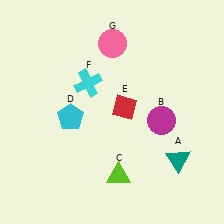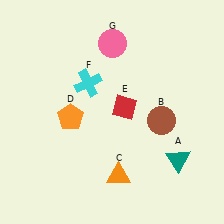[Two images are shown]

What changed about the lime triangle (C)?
In Image 1, C is lime. In Image 2, it changed to orange.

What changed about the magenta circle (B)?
In Image 1, B is magenta. In Image 2, it changed to brown.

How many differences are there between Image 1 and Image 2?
There are 3 differences between the two images.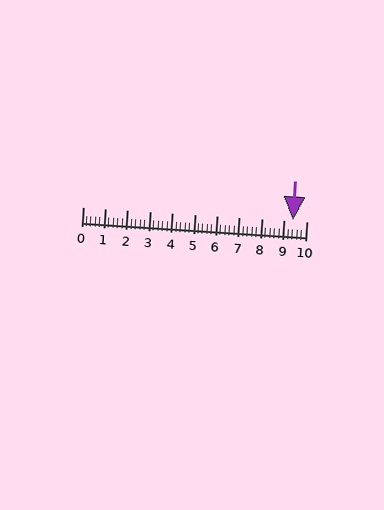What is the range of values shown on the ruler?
The ruler shows values from 0 to 10.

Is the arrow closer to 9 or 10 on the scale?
The arrow is closer to 9.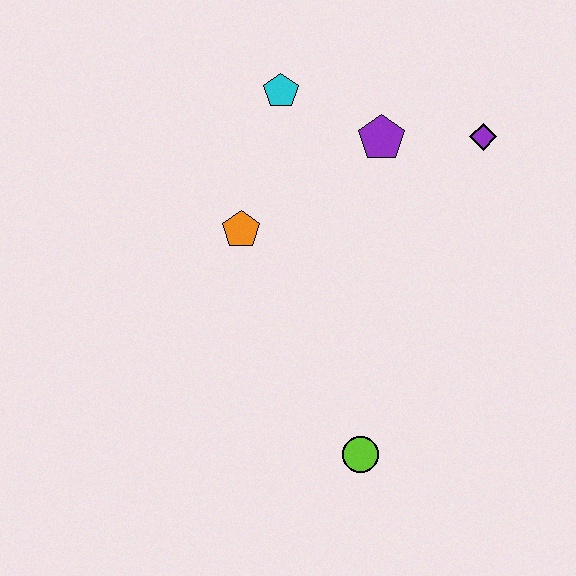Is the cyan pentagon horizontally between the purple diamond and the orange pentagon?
Yes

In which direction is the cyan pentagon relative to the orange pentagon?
The cyan pentagon is above the orange pentagon.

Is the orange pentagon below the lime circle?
No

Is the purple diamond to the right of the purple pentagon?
Yes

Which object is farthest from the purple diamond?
The lime circle is farthest from the purple diamond.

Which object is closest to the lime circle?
The orange pentagon is closest to the lime circle.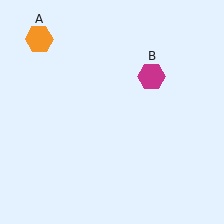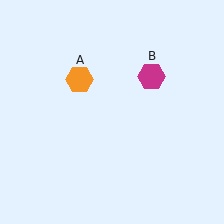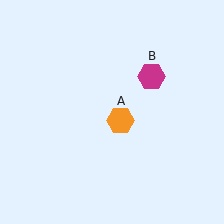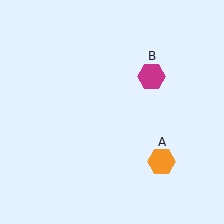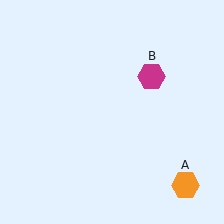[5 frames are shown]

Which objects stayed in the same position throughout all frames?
Magenta hexagon (object B) remained stationary.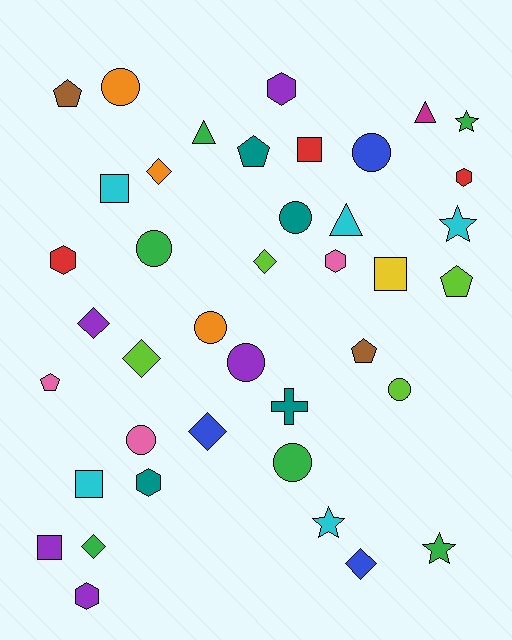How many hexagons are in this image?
There are 6 hexagons.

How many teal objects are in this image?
There are 4 teal objects.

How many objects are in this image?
There are 40 objects.